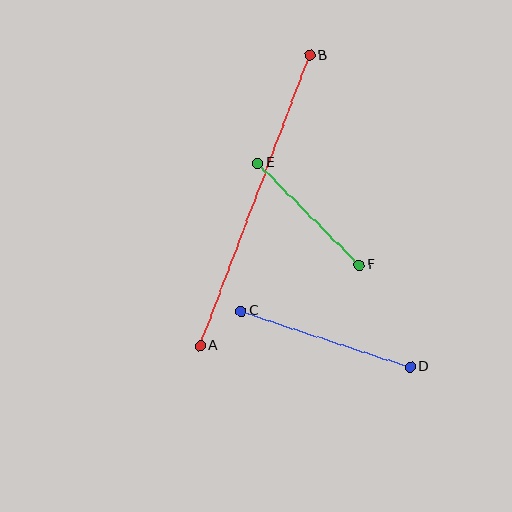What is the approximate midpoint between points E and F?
The midpoint is at approximately (309, 214) pixels.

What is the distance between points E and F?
The distance is approximately 143 pixels.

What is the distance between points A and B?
The distance is approximately 311 pixels.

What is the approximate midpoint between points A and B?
The midpoint is at approximately (255, 201) pixels.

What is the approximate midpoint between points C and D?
The midpoint is at approximately (326, 339) pixels.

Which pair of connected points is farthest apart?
Points A and B are farthest apart.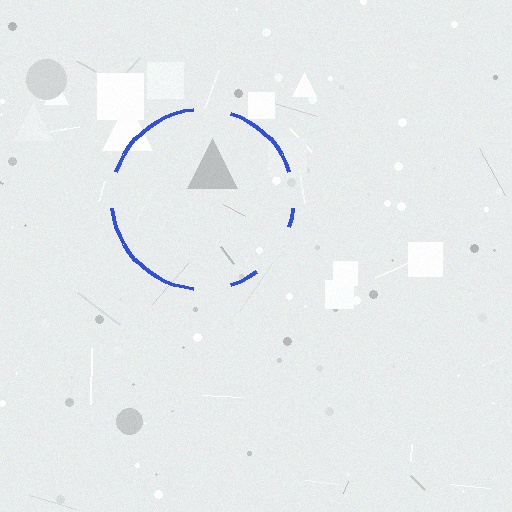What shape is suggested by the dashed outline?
The dashed outline suggests a circle.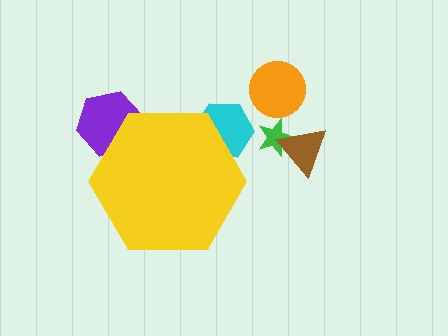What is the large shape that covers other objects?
A yellow hexagon.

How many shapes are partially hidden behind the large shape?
2 shapes are partially hidden.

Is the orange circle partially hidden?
No, the orange circle is fully visible.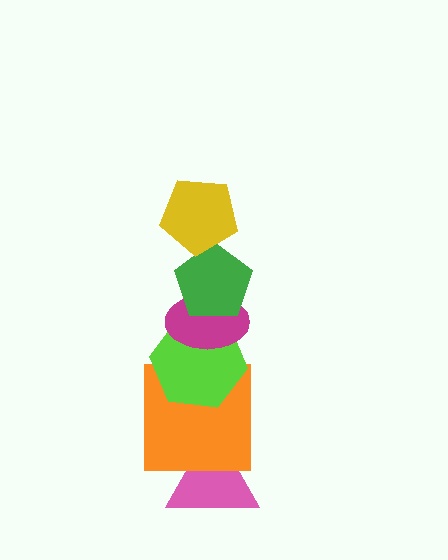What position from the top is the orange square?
The orange square is 5th from the top.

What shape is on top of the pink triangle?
The orange square is on top of the pink triangle.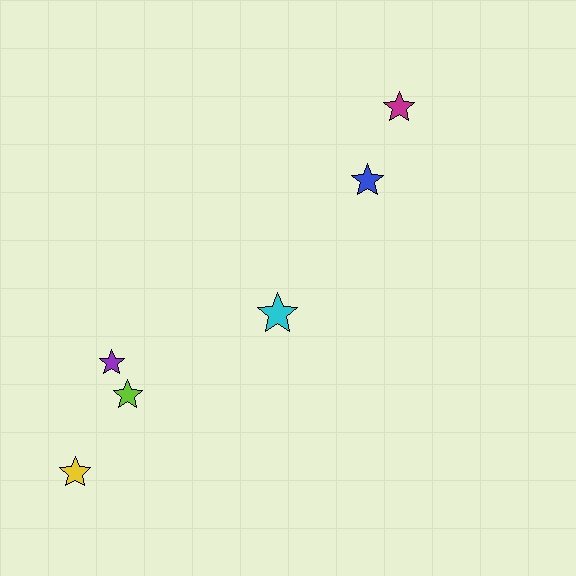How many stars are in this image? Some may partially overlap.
There are 6 stars.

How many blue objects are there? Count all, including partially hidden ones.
There is 1 blue object.